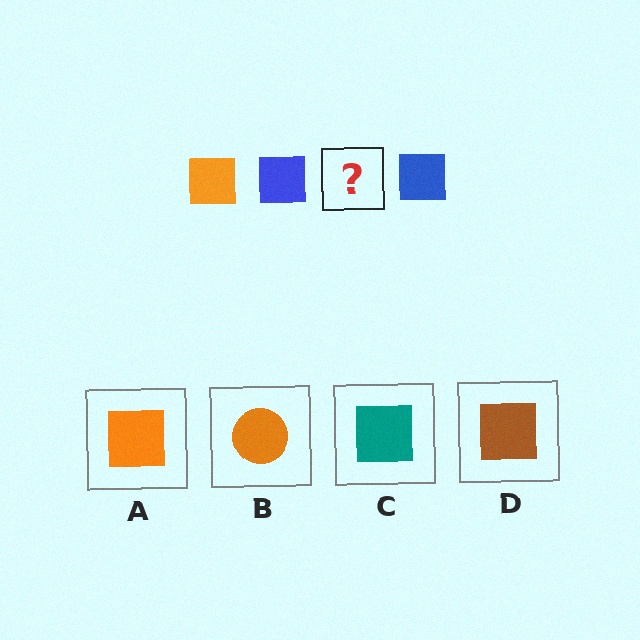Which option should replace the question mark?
Option A.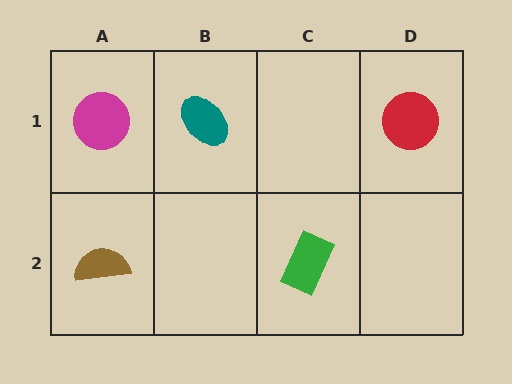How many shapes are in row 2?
2 shapes.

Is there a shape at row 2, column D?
No, that cell is empty.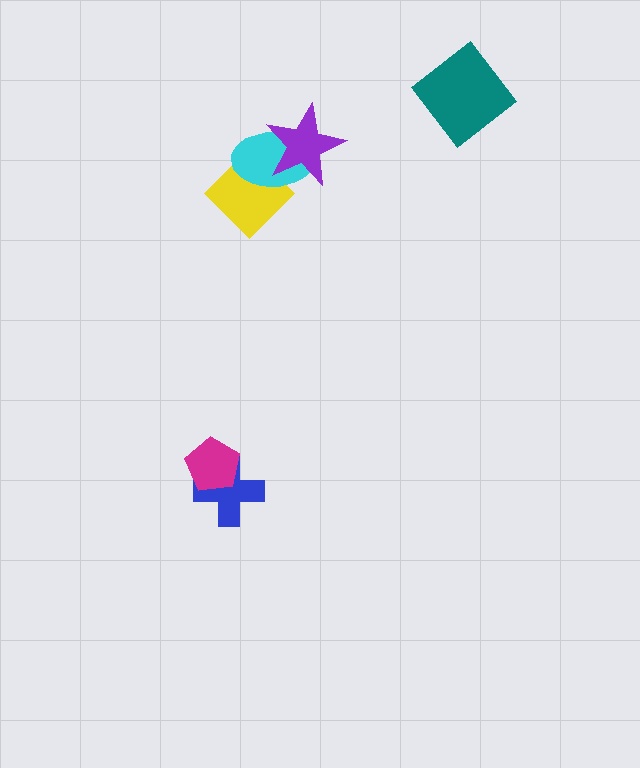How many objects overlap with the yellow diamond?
2 objects overlap with the yellow diamond.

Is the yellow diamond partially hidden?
Yes, it is partially covered by another shape.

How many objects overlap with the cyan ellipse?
2 objects overlap with the cyan ellipse.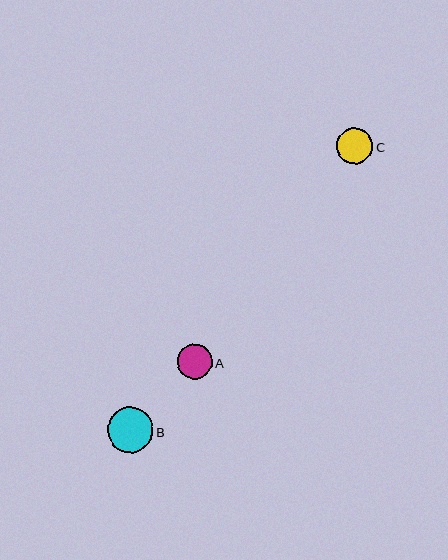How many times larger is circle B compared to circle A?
Circle B is approximately 1.3 times the size of circle A.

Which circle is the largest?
Circle B is the largest with a size of approximately 45 pixels.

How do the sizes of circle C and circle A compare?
Circle C and circle A are approximately the same size.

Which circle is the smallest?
Circle A is the smallest with a size of approximately 35 pixels.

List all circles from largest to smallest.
From largest to smallest: B, C, A.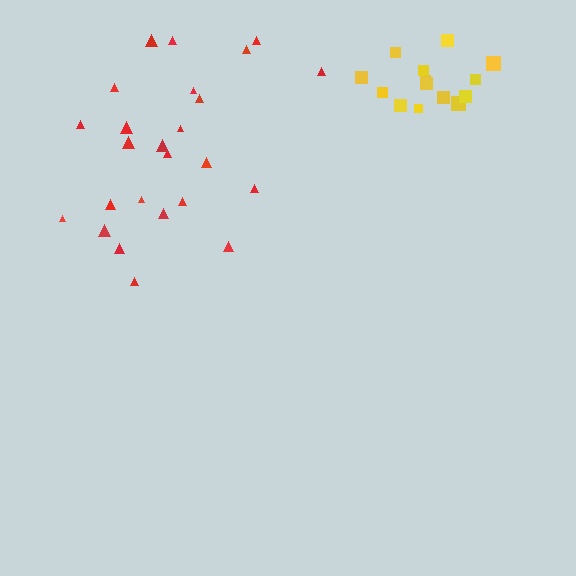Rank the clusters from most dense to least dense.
yellow, red.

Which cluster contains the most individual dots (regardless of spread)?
Red (25).